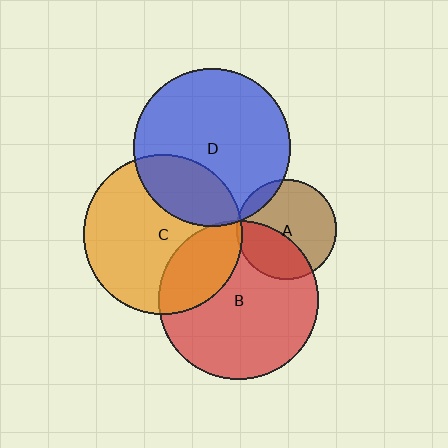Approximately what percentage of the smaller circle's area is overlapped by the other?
Approximately 25%.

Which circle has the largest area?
Circle B (red).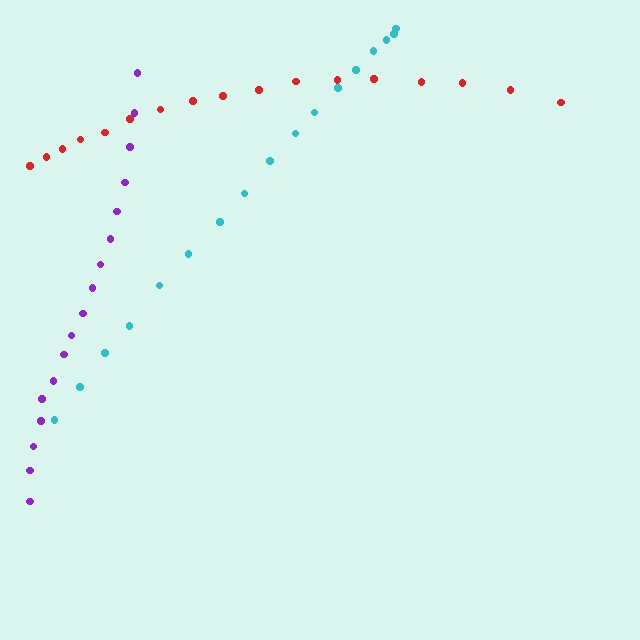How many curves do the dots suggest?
There are 3 distinct paths.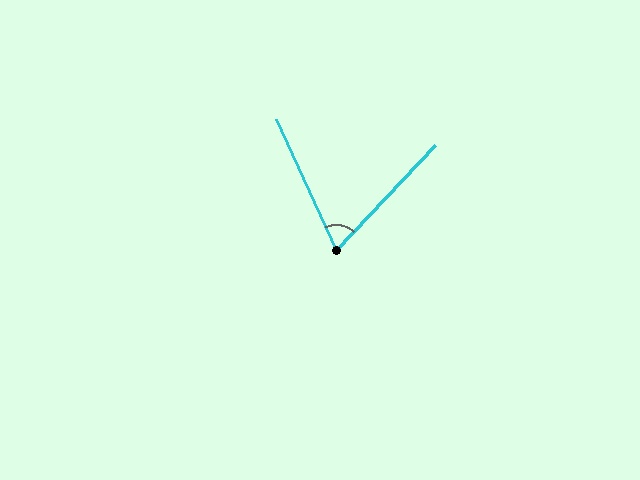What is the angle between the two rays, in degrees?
Approximately 68 degrees.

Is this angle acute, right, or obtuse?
It is acute.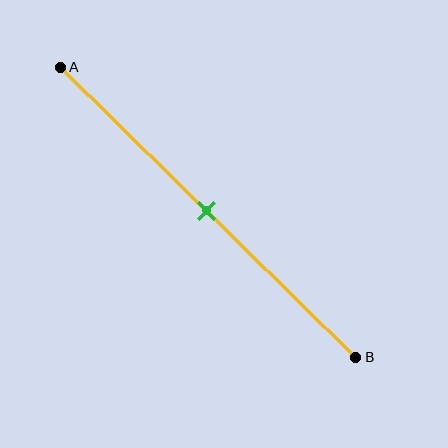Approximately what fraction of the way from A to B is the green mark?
The green mark is approximately 50% of the way from A to B.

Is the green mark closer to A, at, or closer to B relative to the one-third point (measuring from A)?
The green mark is closer to point B than the one-third point of segment AB.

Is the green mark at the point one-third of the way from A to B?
No, the mark is at about 50% from A, not at the 33% one-third point.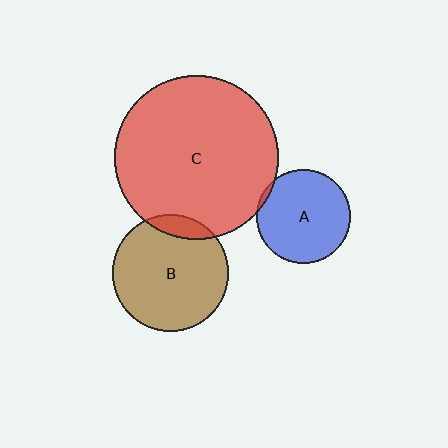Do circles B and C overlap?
Yes.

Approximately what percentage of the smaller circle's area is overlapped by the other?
Approximately 10%.